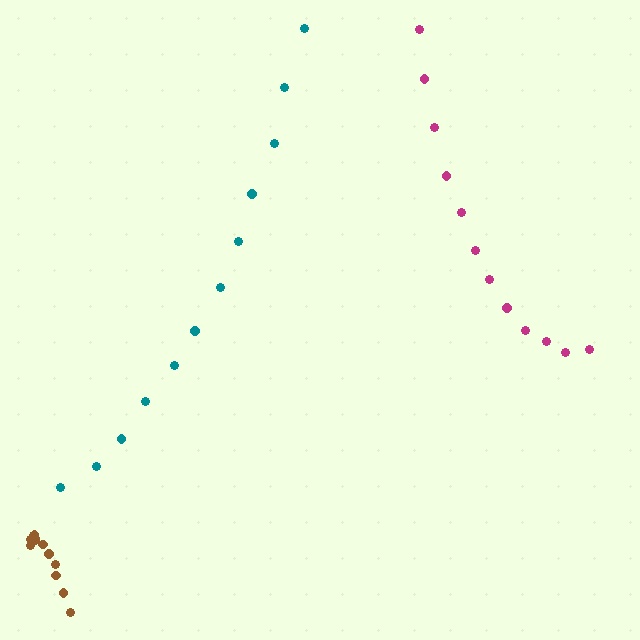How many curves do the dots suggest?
There are 3 distinct paths.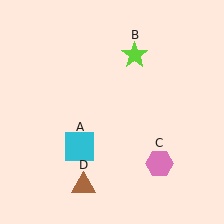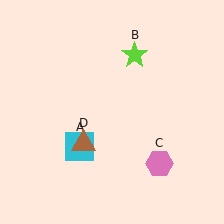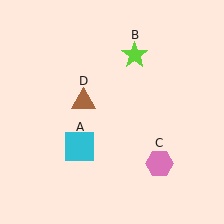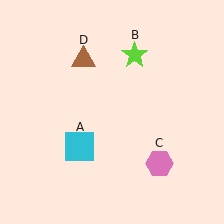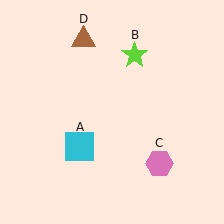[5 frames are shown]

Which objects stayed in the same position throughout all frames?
Cyan square (object A) and lime star (object B) and pink hexagon (object C) remained stationary.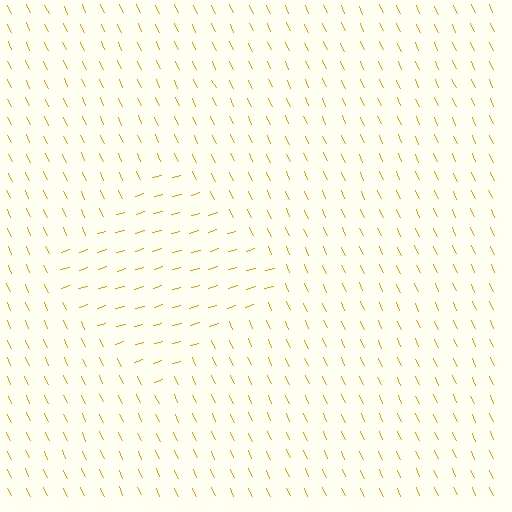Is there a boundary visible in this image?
Yes, there is a texture boundary formed by a change in line orientation.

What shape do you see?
I see a diamond.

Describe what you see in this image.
The image is filled with small orange line segments. A diamond region in the image has lines oriented differently from the surrounding lines, creating a visible texture boundary.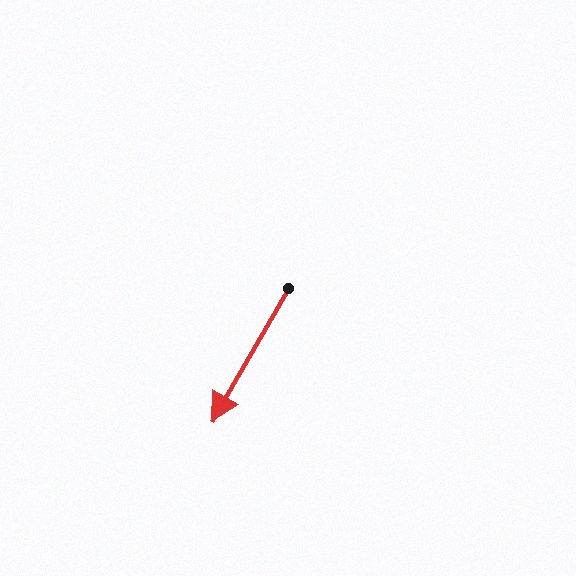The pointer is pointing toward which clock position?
Roughly 7 o'clock.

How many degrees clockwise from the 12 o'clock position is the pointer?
Approximately 210 degrees.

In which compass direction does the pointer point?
Southwest.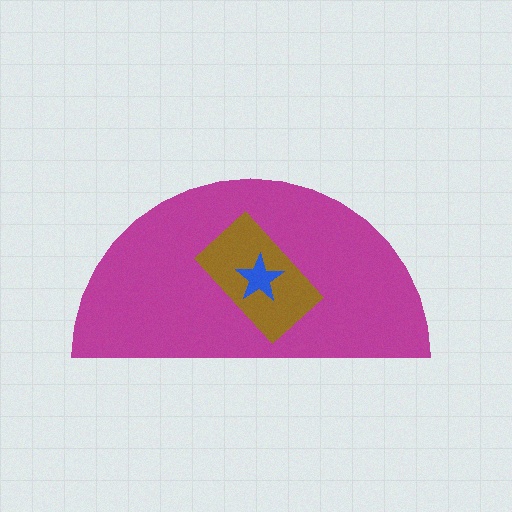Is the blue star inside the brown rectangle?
Yes.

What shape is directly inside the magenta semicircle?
The brown rectangle.